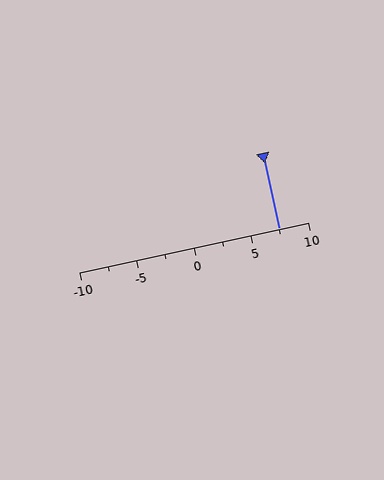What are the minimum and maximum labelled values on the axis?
The axis runs from -10 to 10.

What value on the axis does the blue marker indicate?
The marker indicates approximately 7.5.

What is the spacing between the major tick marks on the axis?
The major ticks are spaced 5 apart.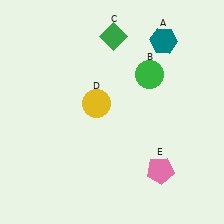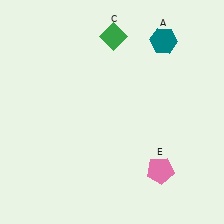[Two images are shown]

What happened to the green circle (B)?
The green circle (B) was removed in Image 2. It was in the top-right area of Image 1.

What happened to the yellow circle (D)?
The yellow circle (D) was removed in Image 2. It was in the top-left area of Image 1.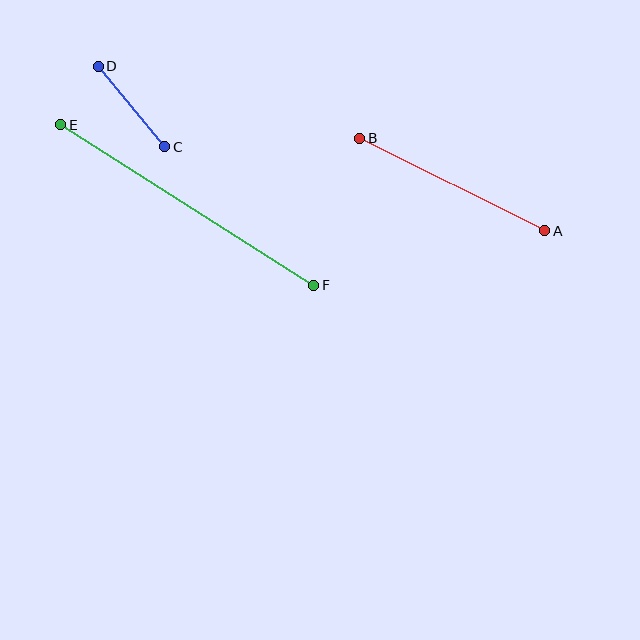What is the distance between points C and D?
The distance is approximately 104 pixels.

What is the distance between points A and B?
The distance is approximately 207 pixels.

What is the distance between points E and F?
The distance is approximately 299 pixels.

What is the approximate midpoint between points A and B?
The midpoint is at approximately (452, 184) pixels.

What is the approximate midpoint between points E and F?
The midpoint is at approximately (187, 205) pixels.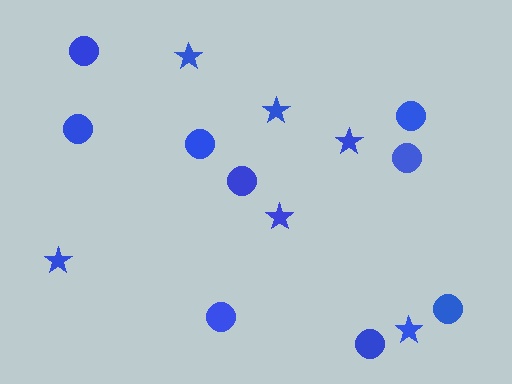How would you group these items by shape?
There are 2 groups: one group of stars (6) and one group of circles (9).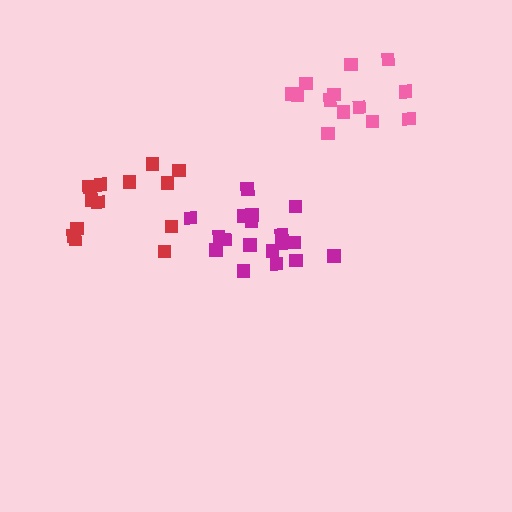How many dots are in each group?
Group 1: 18 dots, Group 2: 13 dots, Group 3: 13 dots (44 total).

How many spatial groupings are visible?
There are 3 spatial groupings.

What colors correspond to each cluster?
The clusters are colored: magenta, red, pink.